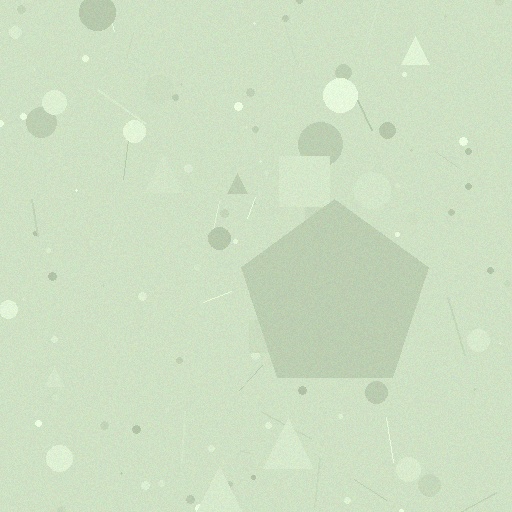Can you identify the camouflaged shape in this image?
The camouflaged shape is a pentagon.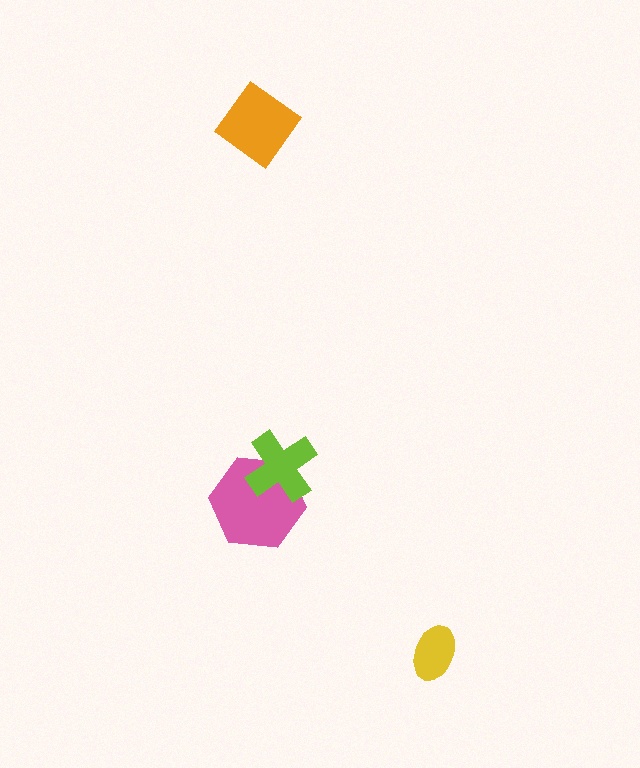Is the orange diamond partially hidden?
No, no other shape covers it.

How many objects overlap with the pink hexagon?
1 object overlaps with the pink hexagon.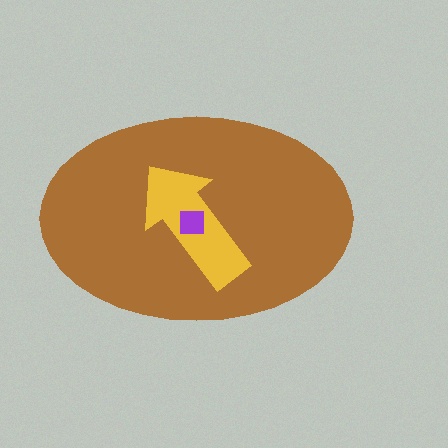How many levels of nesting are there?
3.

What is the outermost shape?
The brown ellipse.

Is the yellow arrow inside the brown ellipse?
Yes.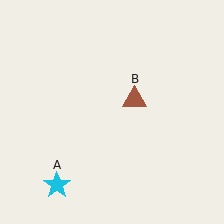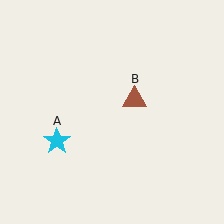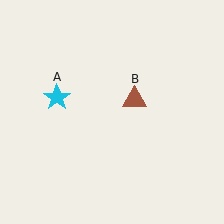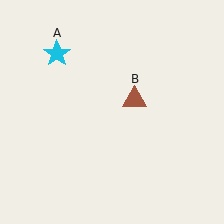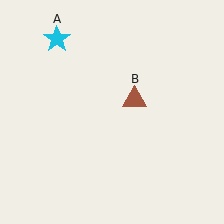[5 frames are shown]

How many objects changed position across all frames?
1 object changed position: cyan star (object A).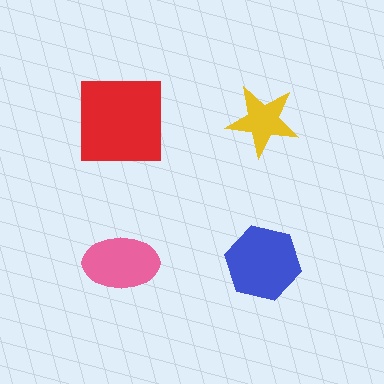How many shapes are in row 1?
2 shapes.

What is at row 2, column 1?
A pink ellipse.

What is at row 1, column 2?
A yellow star.